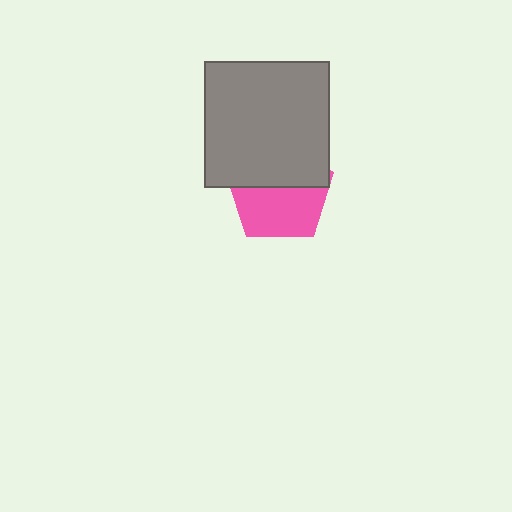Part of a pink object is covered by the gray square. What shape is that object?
It is a pentagon.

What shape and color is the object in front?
The object in front is a gray square.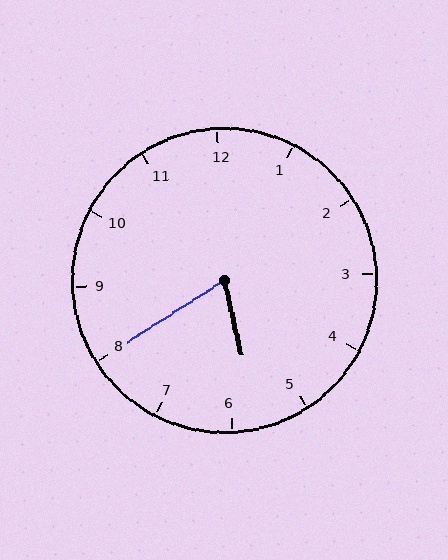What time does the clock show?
5:40.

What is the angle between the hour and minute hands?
Approximately 70 degrees.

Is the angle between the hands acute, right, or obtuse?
It is acute.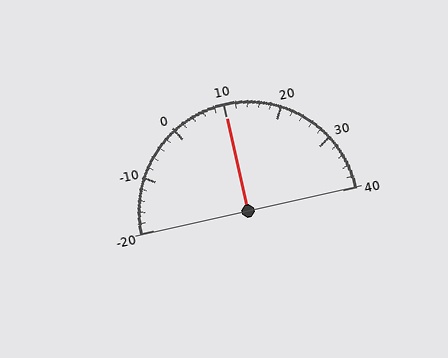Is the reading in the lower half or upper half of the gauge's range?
The reading is in the upper half of the range (-20 to 40).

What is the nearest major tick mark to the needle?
The nearest major tick mark is 10.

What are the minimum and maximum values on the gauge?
The gauge ranges from -20 to 40.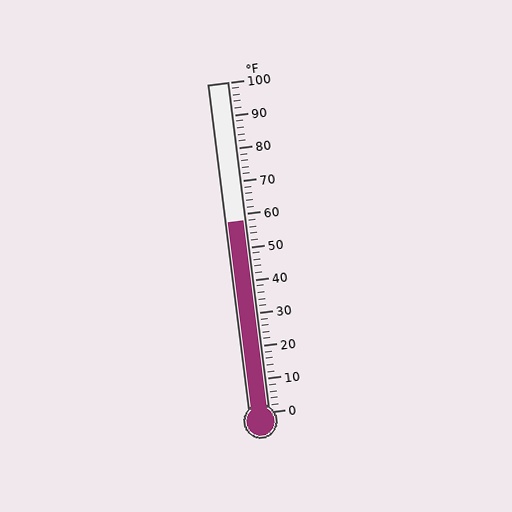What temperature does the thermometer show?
The thermometer shows approximately 58°F.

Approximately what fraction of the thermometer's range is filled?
The thermometer is filled to approximately 60% of its range.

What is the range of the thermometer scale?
The thermometer scale ranges from 0°F to 100°F.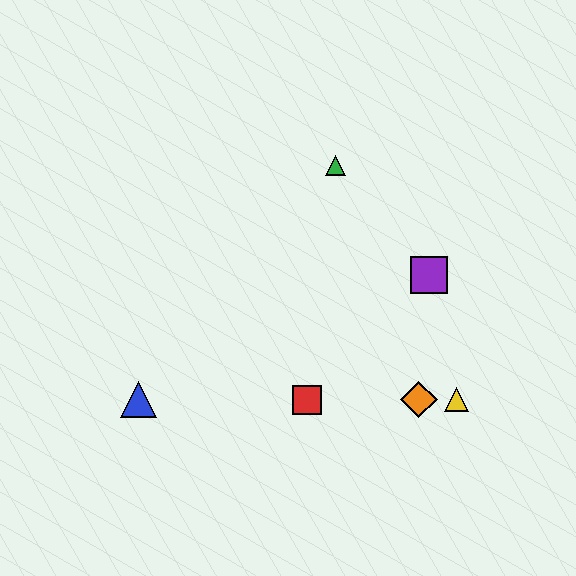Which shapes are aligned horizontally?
The red square, the blue triangle, the yellow triangle, the orange diamond are aligned horizontally.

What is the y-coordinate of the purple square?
The purple square is at y≈275.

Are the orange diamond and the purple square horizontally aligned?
No, the orange diamond is at y≈400 and the purple square is at y≈275.